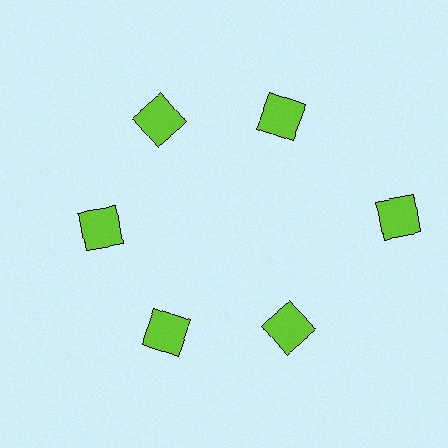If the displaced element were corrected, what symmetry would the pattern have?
It would have 6-fold rotational symmetry — the pattern would map onto itself every 60 degrees.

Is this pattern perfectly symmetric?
No. The 6 lime squares are arranged in a ring, but one element near the 3 o'clock position is pushed outward from the center, breaking the 6-fold rotational symmetry.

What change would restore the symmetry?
The symmetry would be restored by moving it inward, back onto the ring so that all 6 squares sit at equal angles and equal distance from the center.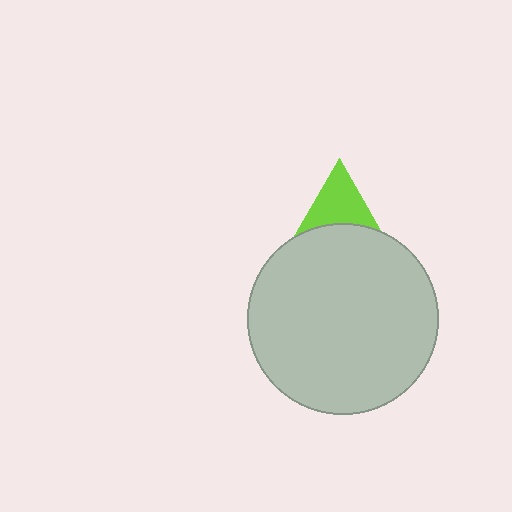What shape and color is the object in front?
The object in front is a light gray circle.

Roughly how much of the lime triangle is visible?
A small part of it is visible (roughly 41%).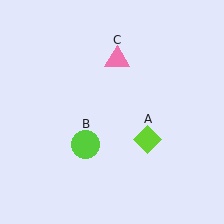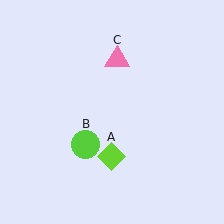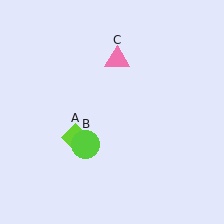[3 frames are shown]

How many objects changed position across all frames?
1 object changed position: lime diamond (object A).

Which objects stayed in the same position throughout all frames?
Lime circle (object B) and pink triangle (object C) remained stationary.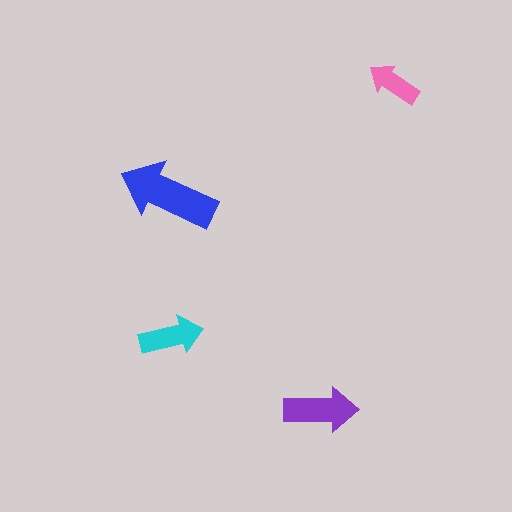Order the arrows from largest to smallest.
the blue one, the purple one, the cyan one, the pink one.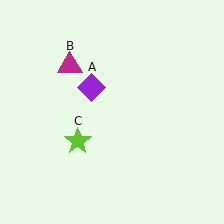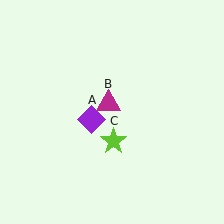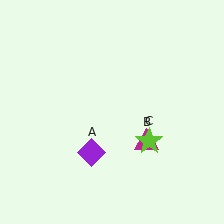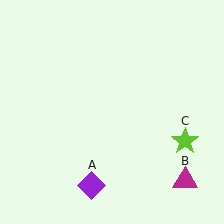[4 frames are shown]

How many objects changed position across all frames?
3 objects changed position: purple diamond (object A), magenta triangle (object B), lime star (object C).